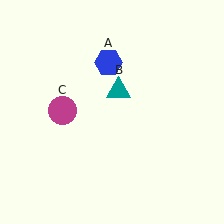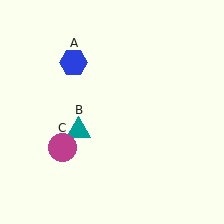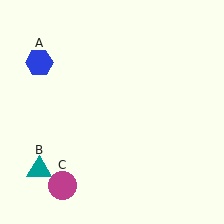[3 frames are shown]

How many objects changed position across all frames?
3 objects changed position: blue hexagon (object A), teal triangle (object B), magenta circle (object C).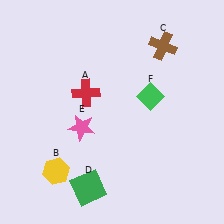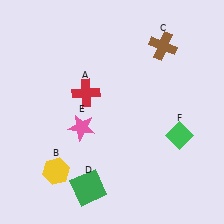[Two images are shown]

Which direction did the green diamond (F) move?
The green diamond (F) moved down.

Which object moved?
The green diamond (F) moved down.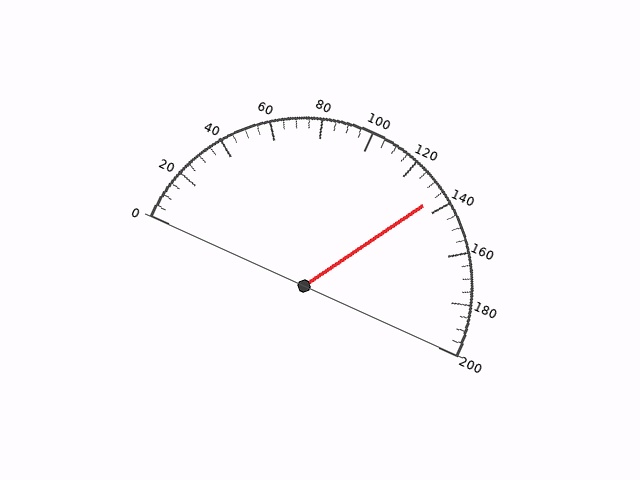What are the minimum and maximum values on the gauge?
The gauge ranges from 0 to 200.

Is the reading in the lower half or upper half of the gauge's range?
The reading is in the upper half of the range (0 to 200).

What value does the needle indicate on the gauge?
The needle indicates approximately 135.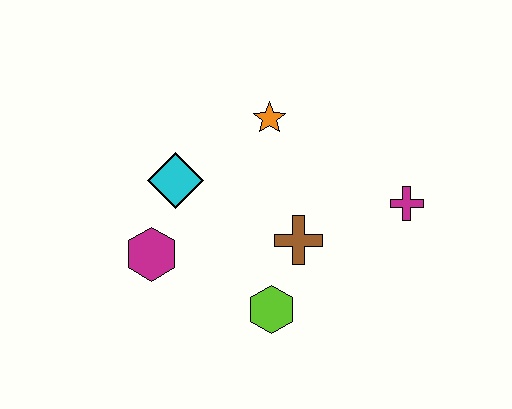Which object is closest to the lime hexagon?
The brown cross is closest to the lime hexagon.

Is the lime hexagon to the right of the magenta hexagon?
Yes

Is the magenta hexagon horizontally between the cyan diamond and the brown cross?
No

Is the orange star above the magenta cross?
Yes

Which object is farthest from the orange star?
The lime hexagon is farthest from the orange star.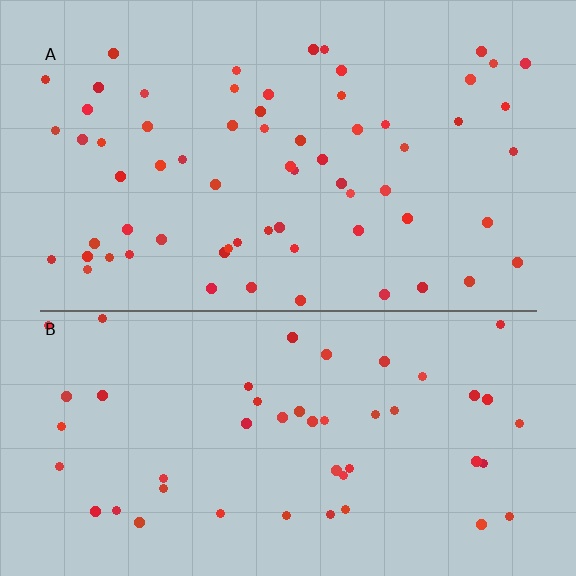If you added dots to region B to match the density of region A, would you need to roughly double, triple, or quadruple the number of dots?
Approximately double.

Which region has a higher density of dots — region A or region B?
A (the top).